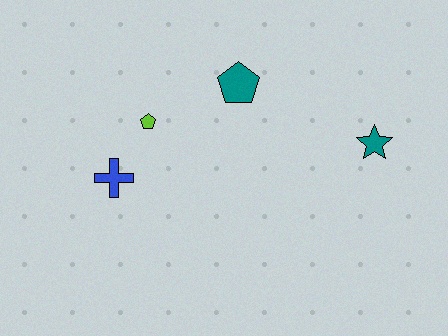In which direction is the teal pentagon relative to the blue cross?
The teal pentagon is to the right of the blue cross.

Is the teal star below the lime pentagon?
Yes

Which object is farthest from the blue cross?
The teal star is farthest from the blue cross.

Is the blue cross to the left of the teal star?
Yes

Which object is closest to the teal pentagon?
The lime pentagon is closest to the teal pentagon.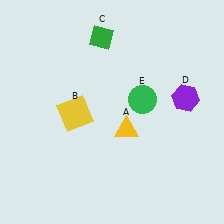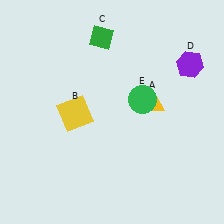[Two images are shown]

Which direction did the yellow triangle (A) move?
The yellow triangle (A) moved up.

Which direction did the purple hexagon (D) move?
The purple hexagon (D) moved up.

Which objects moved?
The objects that moved are: the yellow triangle (A), the purple hexagon (D).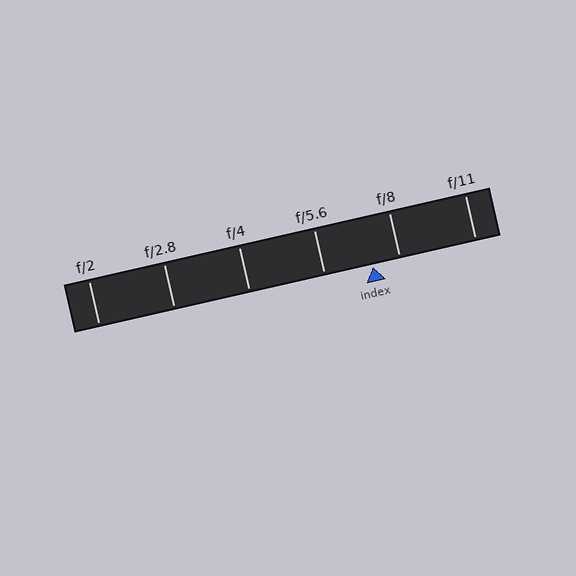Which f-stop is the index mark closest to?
The index mark is closest to f/8.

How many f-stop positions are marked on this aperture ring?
There are 6 f-stop positions marked.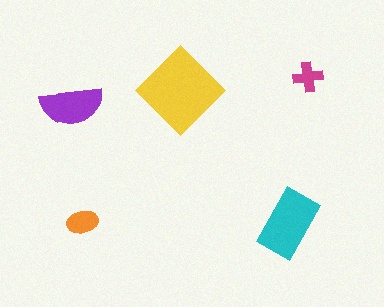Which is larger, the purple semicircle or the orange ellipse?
The purple semicircle.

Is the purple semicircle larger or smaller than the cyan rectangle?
Smaller.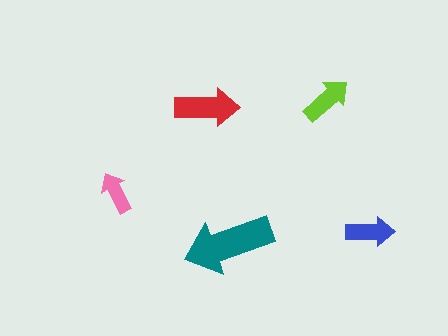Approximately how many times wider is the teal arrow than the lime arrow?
About 2 times wider.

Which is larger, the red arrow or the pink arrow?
The red one.